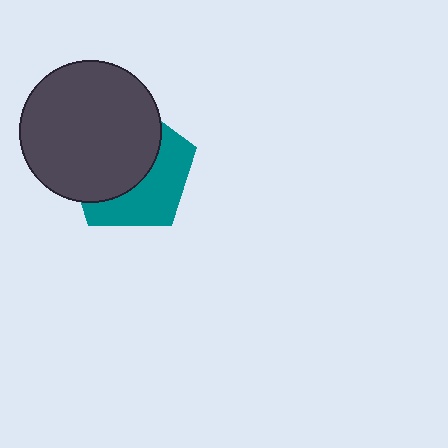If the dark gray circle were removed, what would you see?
You would see the complete teal pentagon.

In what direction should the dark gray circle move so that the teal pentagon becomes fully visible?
The dark gray circle should move toward the upper-left. That is the shortest direction to clear the overlap and leave the teal pentagon fully visible.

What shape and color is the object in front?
The object in front is a dark gray circle.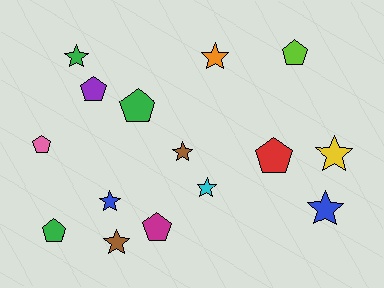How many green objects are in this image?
There are 3 green objects.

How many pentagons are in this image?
There are 7 pentagons.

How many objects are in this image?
There are 15 objects.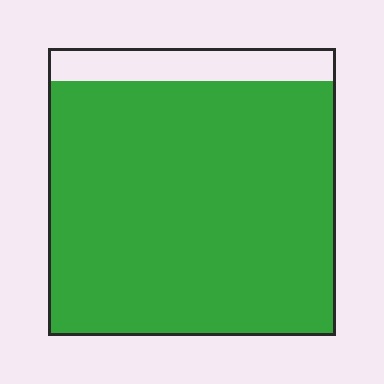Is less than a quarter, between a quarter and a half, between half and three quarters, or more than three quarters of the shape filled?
More than three quarters.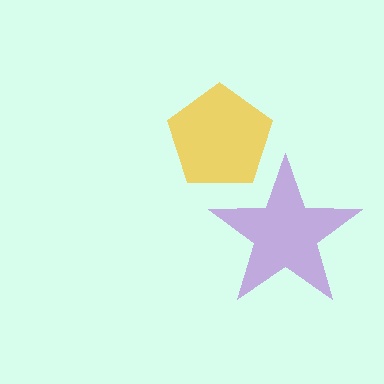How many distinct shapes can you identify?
There are 2 distinct shapes: a purple star, a yellow pentagon.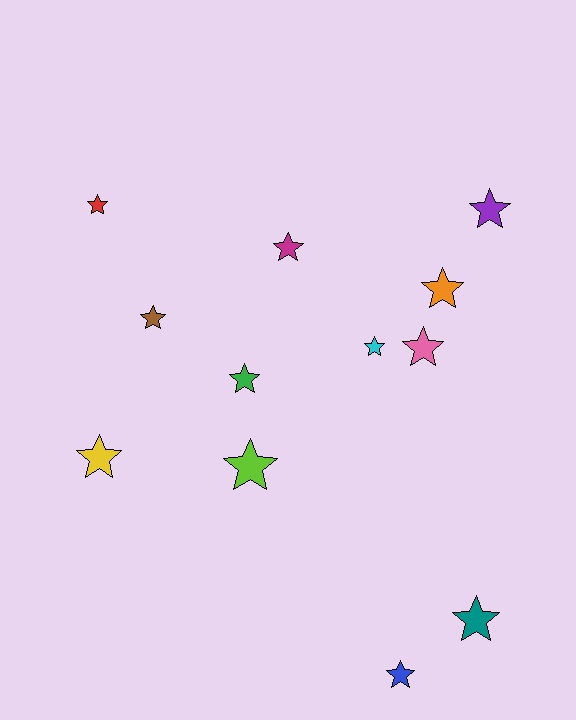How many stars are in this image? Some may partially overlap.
There are 12 stars.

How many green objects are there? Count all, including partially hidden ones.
There is 1 green object.